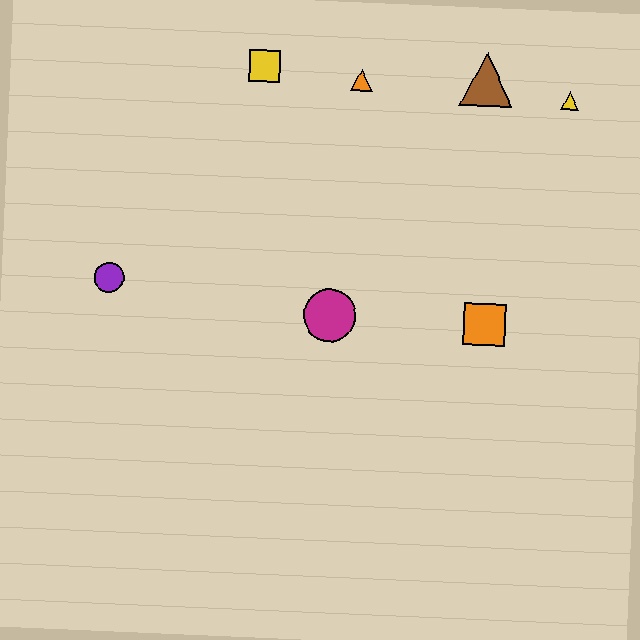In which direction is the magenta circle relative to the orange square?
The magenta circle is to the left of the orange square.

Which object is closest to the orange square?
The magenta circle is closest to the orange square.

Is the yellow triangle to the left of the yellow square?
No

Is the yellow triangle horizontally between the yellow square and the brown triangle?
No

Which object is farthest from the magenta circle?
The yellow triangle is farthest from the magenta circle.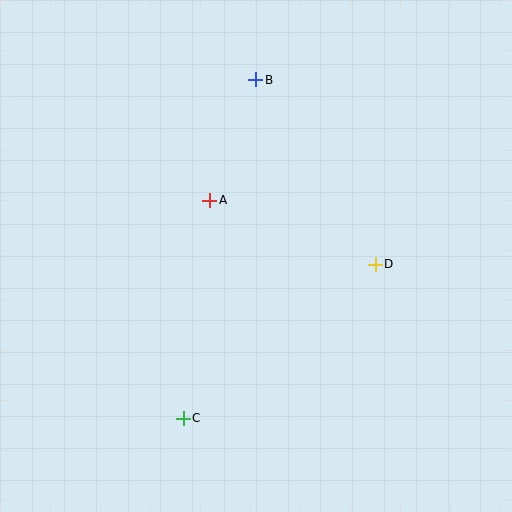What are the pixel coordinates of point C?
Point C is at (183, 418).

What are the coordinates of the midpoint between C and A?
The midpoint between C and A is at (196, 309).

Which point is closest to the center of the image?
Point A at (210, 200) is closest to the center.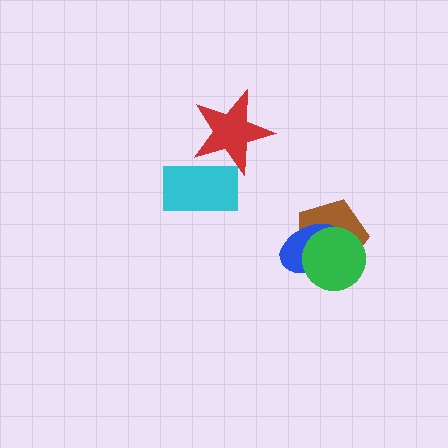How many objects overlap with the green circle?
2 objects overlap with the green circle.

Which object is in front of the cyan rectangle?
The red star is in front of the cyan rectangle.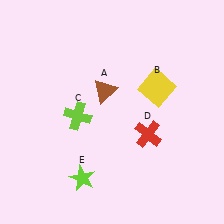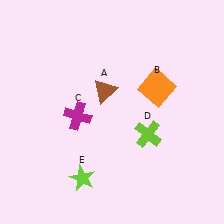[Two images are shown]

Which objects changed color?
B changed from yellow to orange. C changed from lime to magenta. D changed from red to lime.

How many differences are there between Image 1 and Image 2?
There are 3 differences between the two images.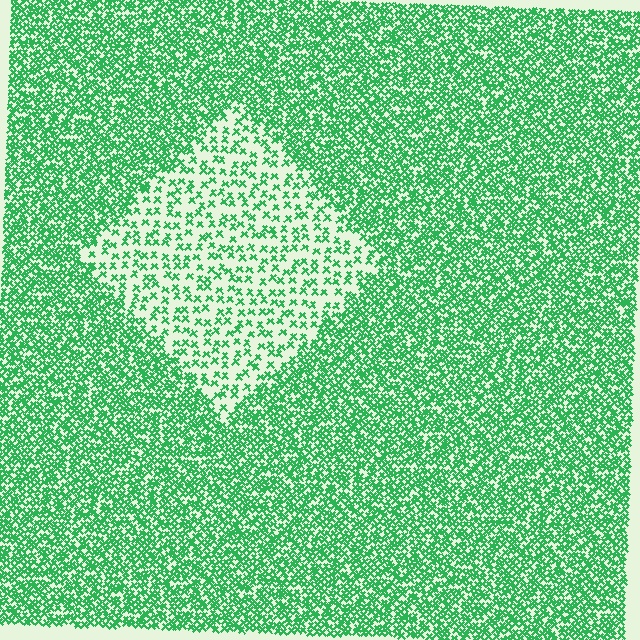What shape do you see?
I see a diamond.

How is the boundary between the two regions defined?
The boundary is defined by a change in element density (approximately 2.6x ratio). All elements are the same color, size, and shape.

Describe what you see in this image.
The image contains small green elements arranged at two different densities. A diamond-shaped region is visible where the elements are less densely packed than the surrounding area.